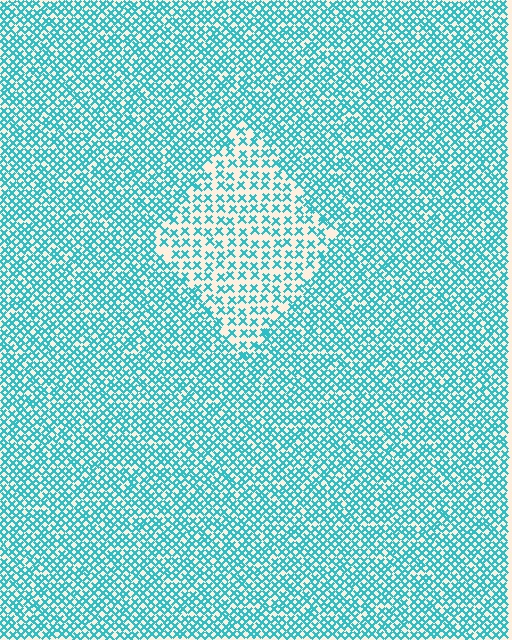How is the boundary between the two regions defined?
The boundary is defined by a change in element density (approximately 1.9x ratio). All elements are the same color, size, and shape.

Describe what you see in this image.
The image contains small cyan elements arranged at two different densities. A diamond-shaped region is visible where the elements are less densely packed than the surrounding area.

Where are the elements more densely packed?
The elements are more densely packed outside the diamond boundary.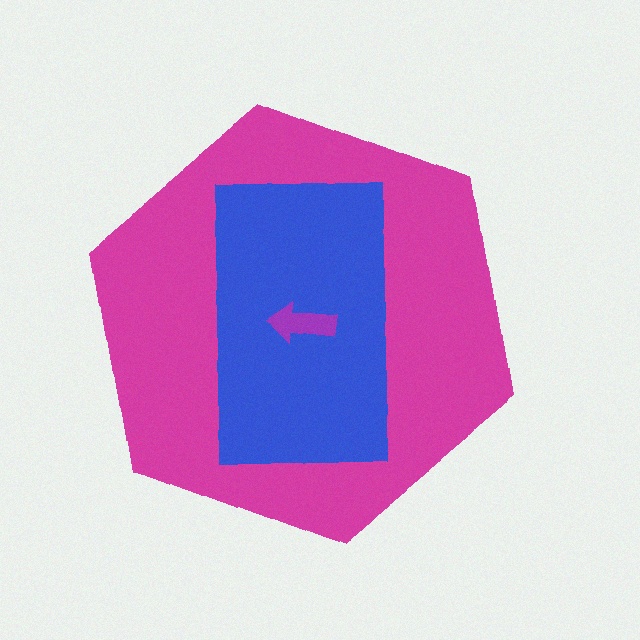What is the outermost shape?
The magenta hexagon.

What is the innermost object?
The purple arrow.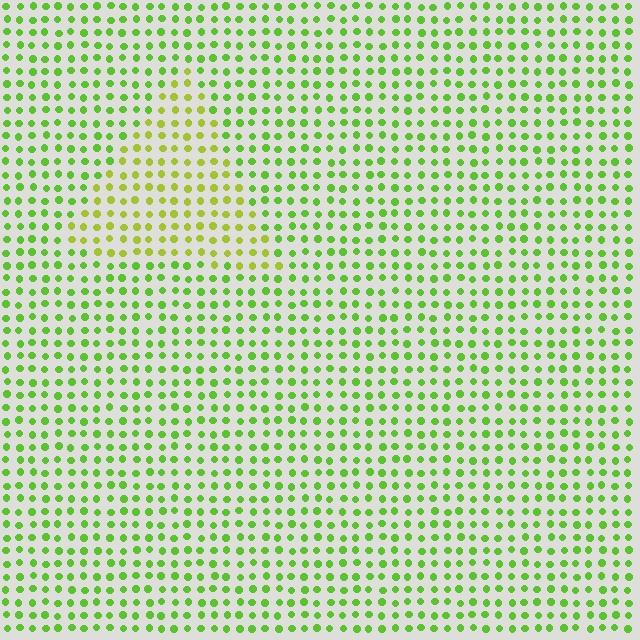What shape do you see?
I see a triangle.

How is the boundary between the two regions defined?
The boundary is defined purely by a slight shift in hue (about 29 degrees). Spacing, size, and orientation are identical on both sides.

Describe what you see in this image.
The image is filled with small lime elements in a uniform arrangement. A triangle-shaped region is visible where the elements are tinted to a slightly different hue, forming a subtle color boundary.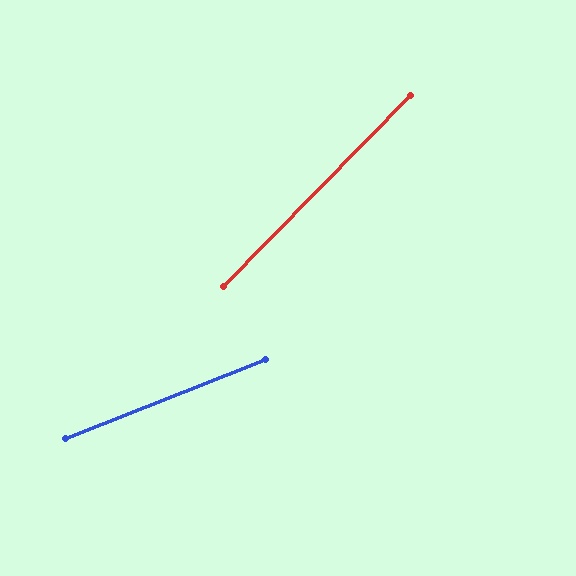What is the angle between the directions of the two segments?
Approximately 24 degrees.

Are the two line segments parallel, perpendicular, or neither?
Neither parallel nor perpendicular — they differ by about 24°.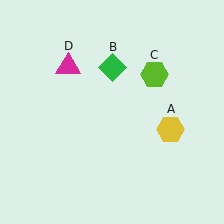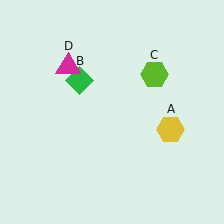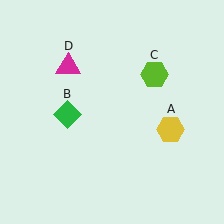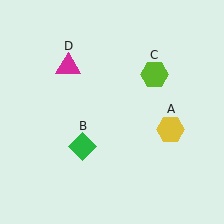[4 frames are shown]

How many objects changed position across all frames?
1 object changed position: green diamond (object B).